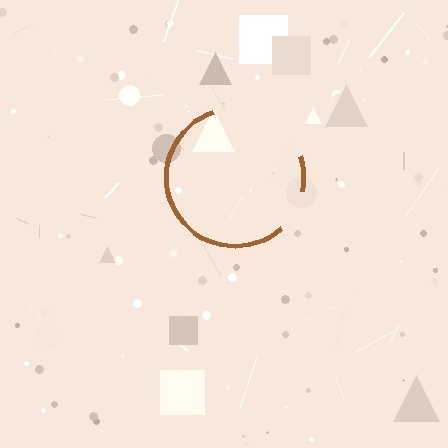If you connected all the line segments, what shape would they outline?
They would outline a circle.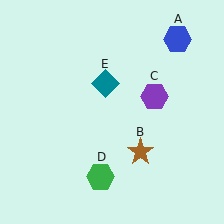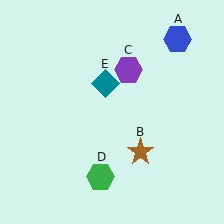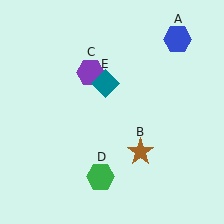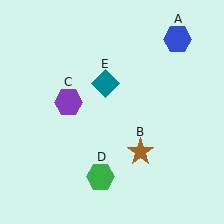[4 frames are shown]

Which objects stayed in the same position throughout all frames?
Blue hexagon (object A) and brown star (object B) and green hexagon (object D) and teal diamond (object E) remained stationary.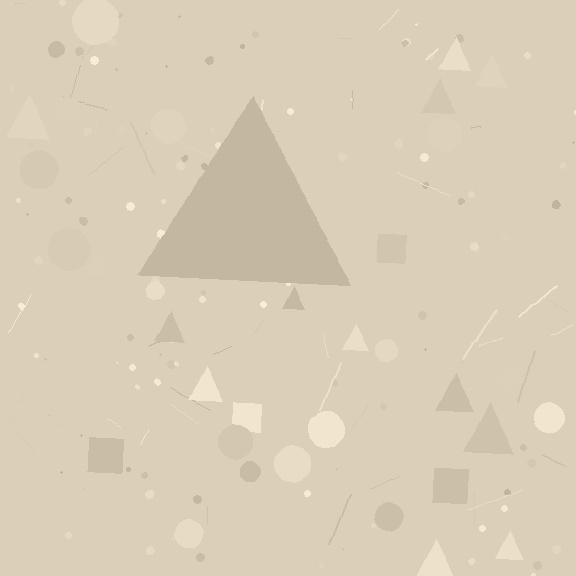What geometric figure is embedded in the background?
A triangle is embedded in the background.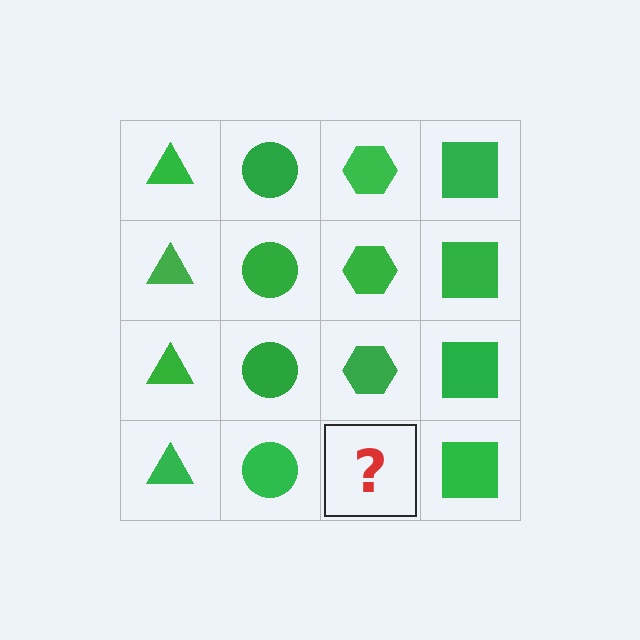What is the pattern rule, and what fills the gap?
The rule is that each column has a consistent shape. The gap should be filled with a green hexagon.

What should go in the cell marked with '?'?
The missing cell should contain a green hexagon.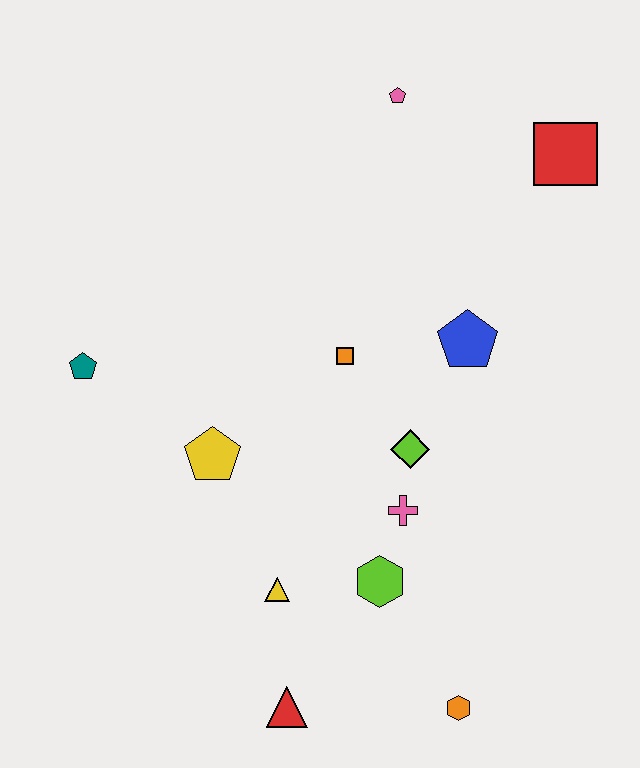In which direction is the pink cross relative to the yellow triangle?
The pink cross is to the right of the yellow triangle.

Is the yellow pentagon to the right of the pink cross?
No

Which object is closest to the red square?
The pink pentagon is closest to the red square.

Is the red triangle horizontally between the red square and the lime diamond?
No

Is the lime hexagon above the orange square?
No